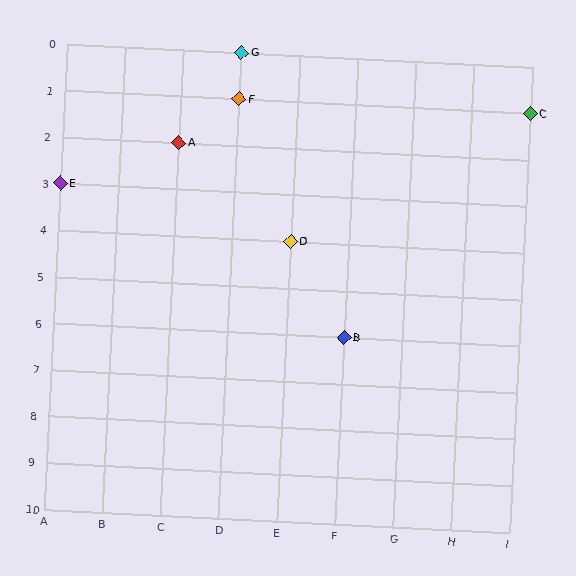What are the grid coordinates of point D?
Point D is at grid coordinates (E, 4).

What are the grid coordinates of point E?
Point E is at grid coordinates (A, 3).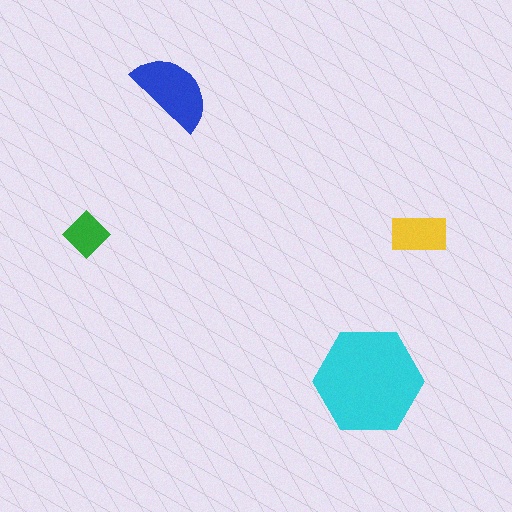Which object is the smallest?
The green diamond.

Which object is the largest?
The cyan hexagon.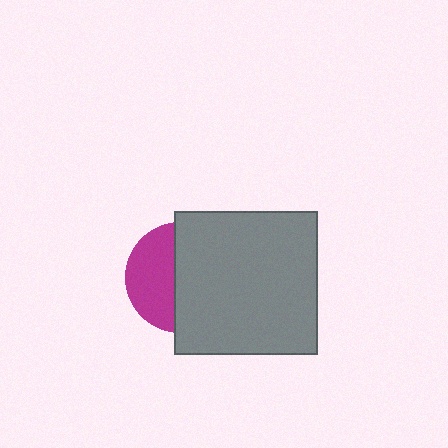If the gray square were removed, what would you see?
You would see the complete magenta circle.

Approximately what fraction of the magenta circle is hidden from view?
Roughly 58% of the magenta circle is hidden behind the gray square.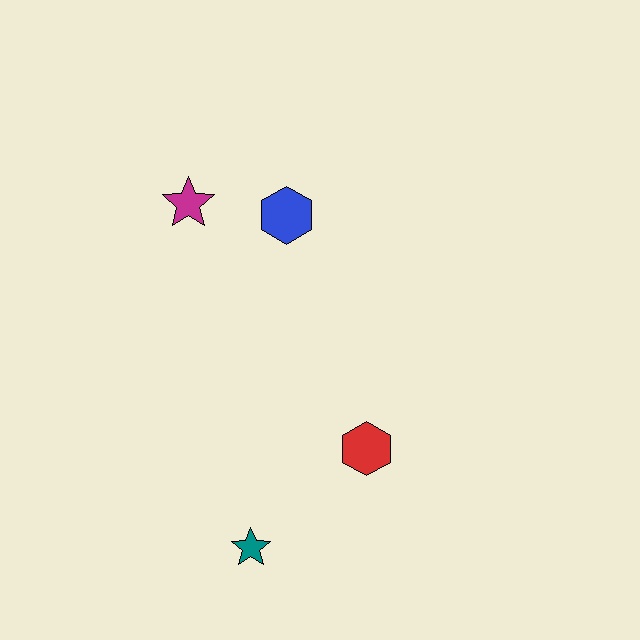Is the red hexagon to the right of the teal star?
Yes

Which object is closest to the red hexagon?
The teal star is closest to the red hexagon.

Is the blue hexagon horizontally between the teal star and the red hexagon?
Yes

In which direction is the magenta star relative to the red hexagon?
The magenta star is above the red hexagon.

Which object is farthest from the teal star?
The magenta star is farthest from the teal star.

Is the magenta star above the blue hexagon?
Yes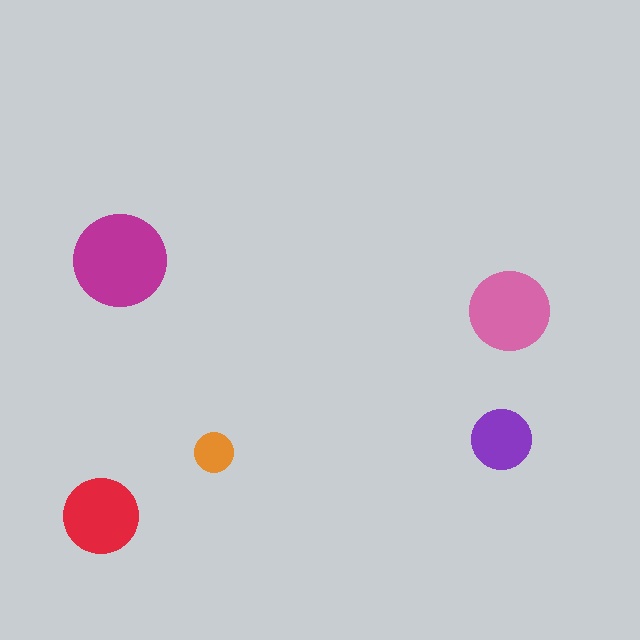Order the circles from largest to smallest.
the magenta one, the pink one, the red one, the purple one, the orange one.